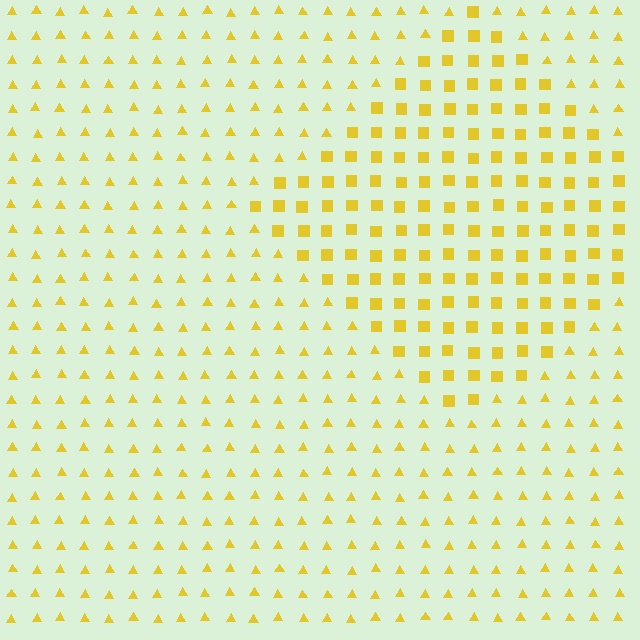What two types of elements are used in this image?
The image uses squares inside the diamond region and triangles outside it.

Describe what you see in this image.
The image is filled with small yellow elements arranged in a uniform grid. A diamond-shaped region contains squares, while the surrounding area contains triangles. The boundary is defined purely by the change in element shape.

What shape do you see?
I see a diamond.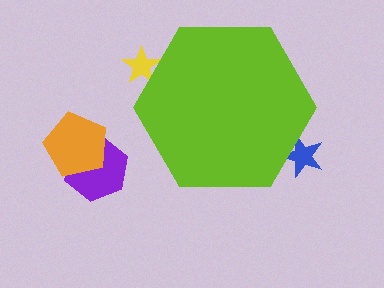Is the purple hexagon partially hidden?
No, the purple hexagon is fully visible.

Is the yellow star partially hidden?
Yes, the yellow star is partially hidden behind the lime hexagon.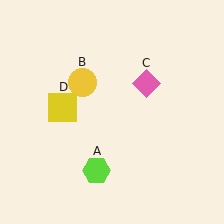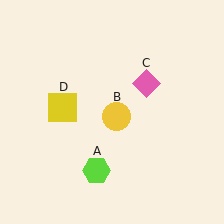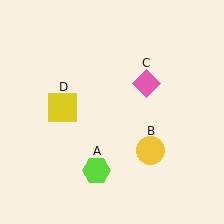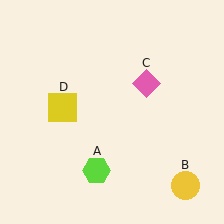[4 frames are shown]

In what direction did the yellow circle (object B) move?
The yellow circle (object B) moved down and to the right.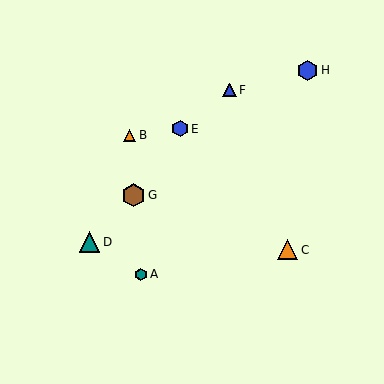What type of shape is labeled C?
Shape C is an orange triangle.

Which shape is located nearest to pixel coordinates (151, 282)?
The teal hexagon (labeled A) at (141, 274) is nearest to that location.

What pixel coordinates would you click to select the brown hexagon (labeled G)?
Click at (133, 195) to select the brown hexagon G.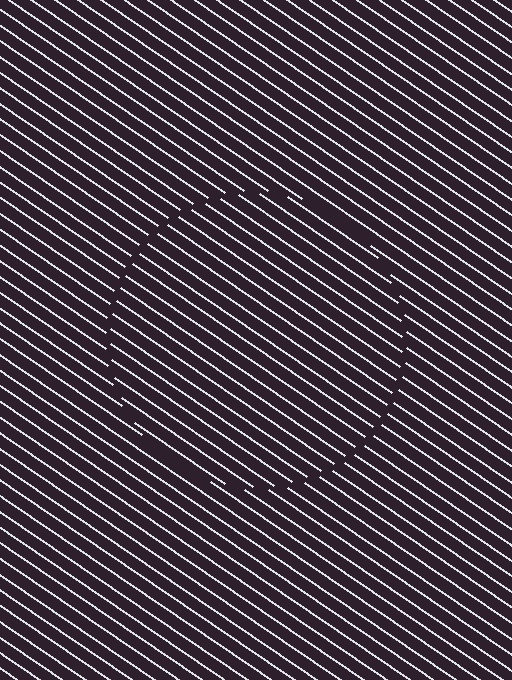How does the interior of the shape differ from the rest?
The interior of the shape contains the same grating, shifted by half a period — the contour is defined by the phase discontinuity where line-ends from the inner and outer gratings abut.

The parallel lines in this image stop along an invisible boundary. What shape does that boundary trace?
An illusory circle. The interior of the shape contains the same grating, shifted by half a period — the contour is defined by the phase discontinuity where line-ends from the inner and outer gratings abut.